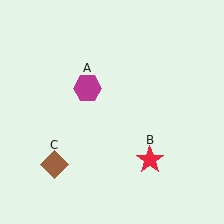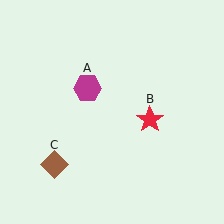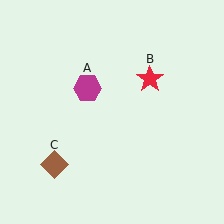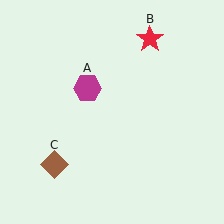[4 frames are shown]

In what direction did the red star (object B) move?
The red star (object B) moved up.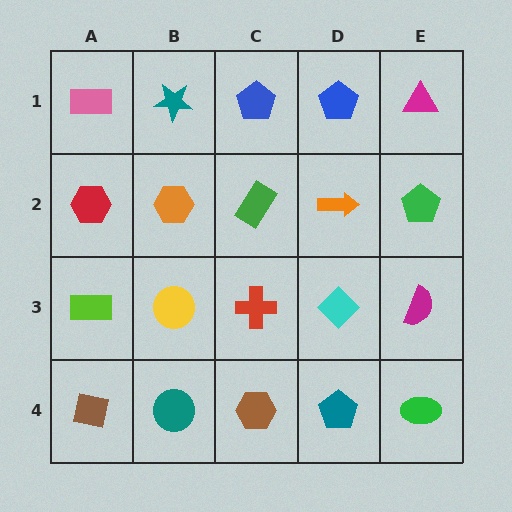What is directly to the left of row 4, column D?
A brown hexagon.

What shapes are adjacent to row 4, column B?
A yellow circle (row 3, column B), a brown square (row 4, column A), a brown hexagon (row 4, column C).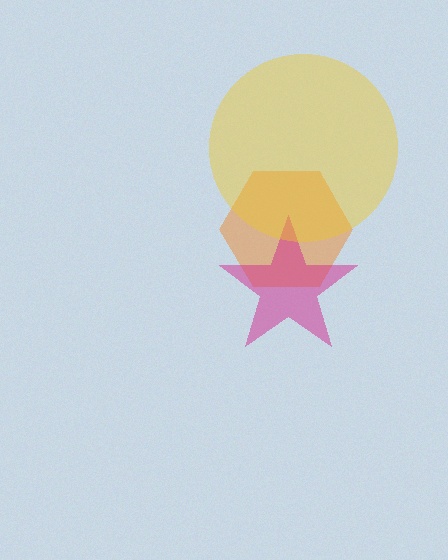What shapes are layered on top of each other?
The layered shapes are: an orange hexagon, a magenta star, a yellow circle.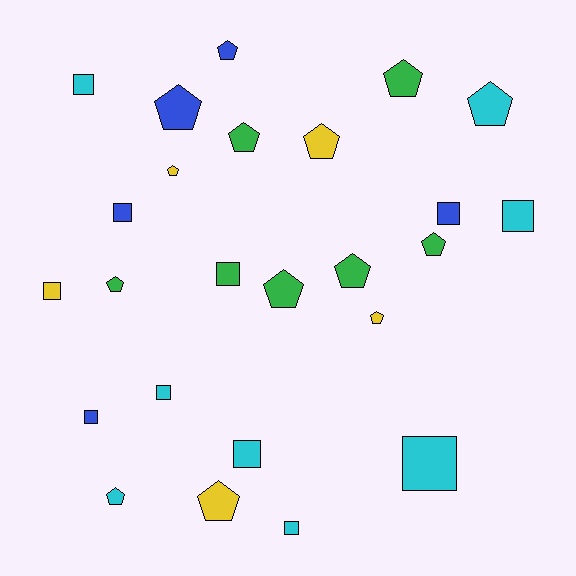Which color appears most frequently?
Cyan, with 8 objects.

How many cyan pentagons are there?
There are 2 cyan pentagons.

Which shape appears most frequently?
Pentagon, with 14 objects.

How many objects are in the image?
There are 25 objects.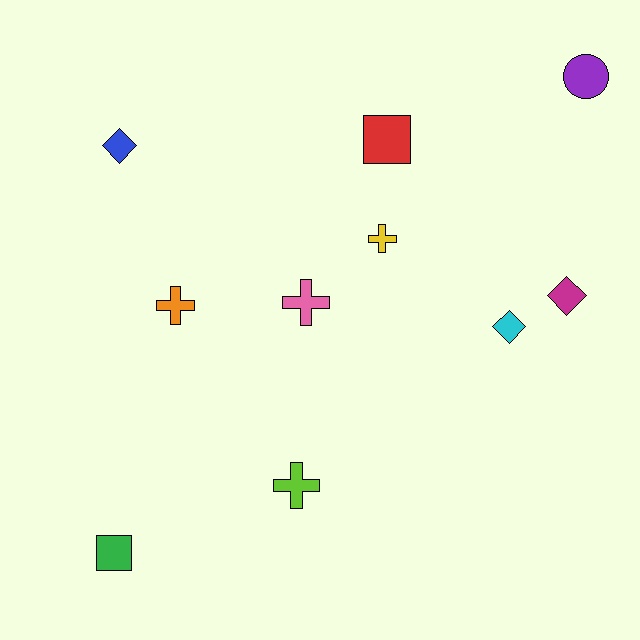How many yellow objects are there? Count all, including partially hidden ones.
There is 1 yellow object.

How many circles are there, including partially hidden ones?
There is 1 circle.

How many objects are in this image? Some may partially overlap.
There are 10 objects.